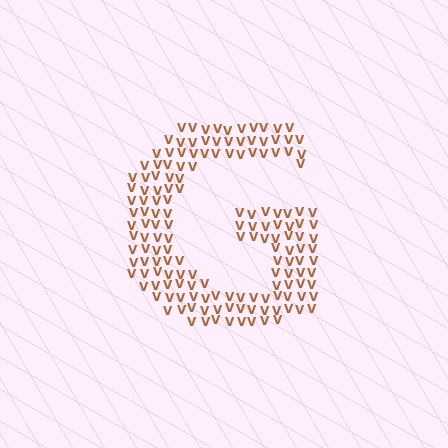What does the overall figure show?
The overall figure shows the letter G.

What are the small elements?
The small elements are letter V's.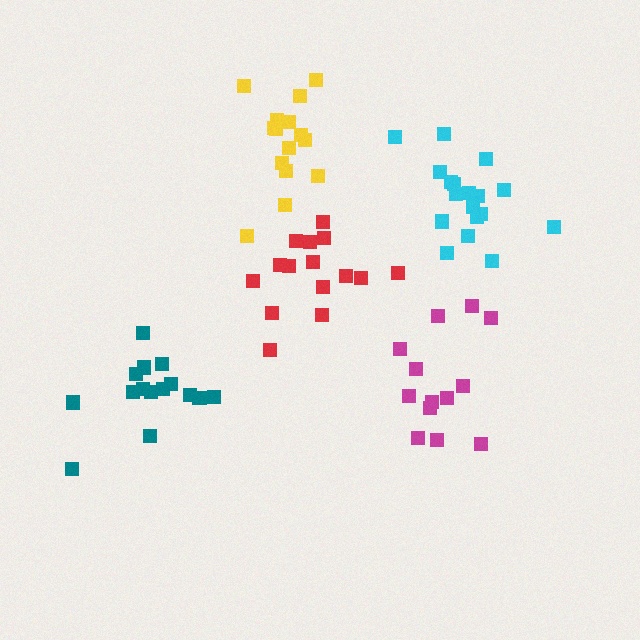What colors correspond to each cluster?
The clusters are colored: yellow, cyan, magenta, red, teal.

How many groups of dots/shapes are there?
There are 5 groups.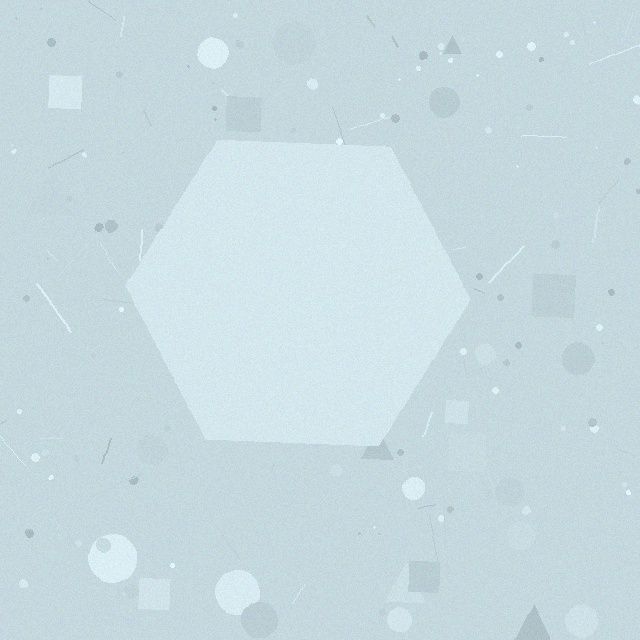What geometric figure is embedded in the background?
A hexagon is embedded in the background.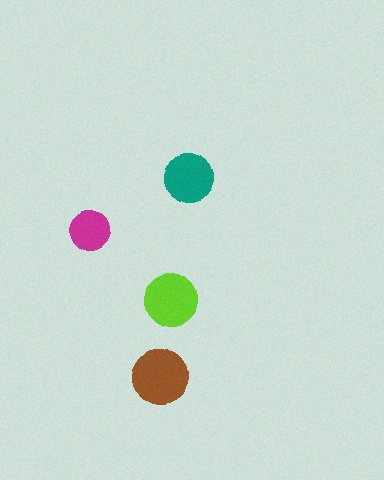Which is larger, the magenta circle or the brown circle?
The brown one.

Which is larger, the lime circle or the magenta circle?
The lime one.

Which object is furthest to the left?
The magenta circle is leftmost.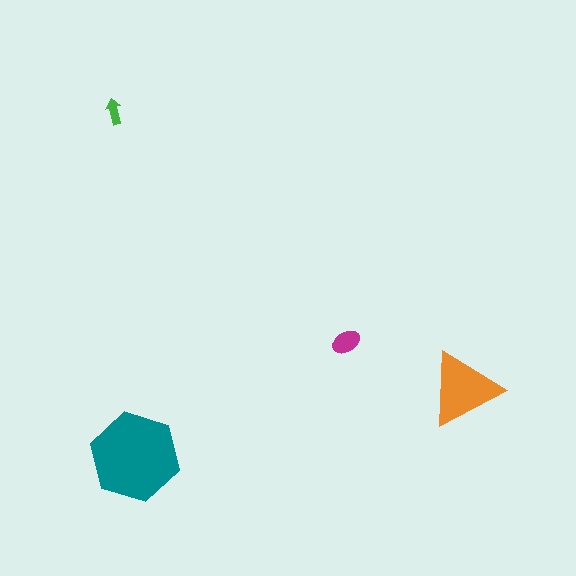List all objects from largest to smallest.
The teal hexagon, the orange triangle, the magenta ellipse, the green arrow.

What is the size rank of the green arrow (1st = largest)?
4th.